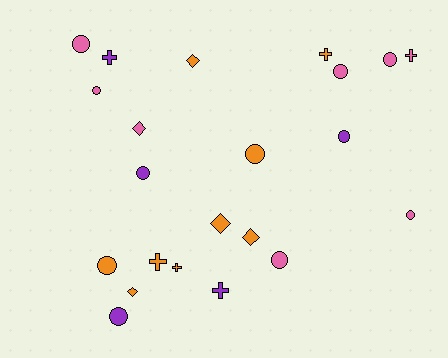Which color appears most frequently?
Orange, with 9 objects.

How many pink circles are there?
There are 6 pink circles.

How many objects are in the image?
There are 22 objects.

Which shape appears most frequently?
Circle, with 11 objects.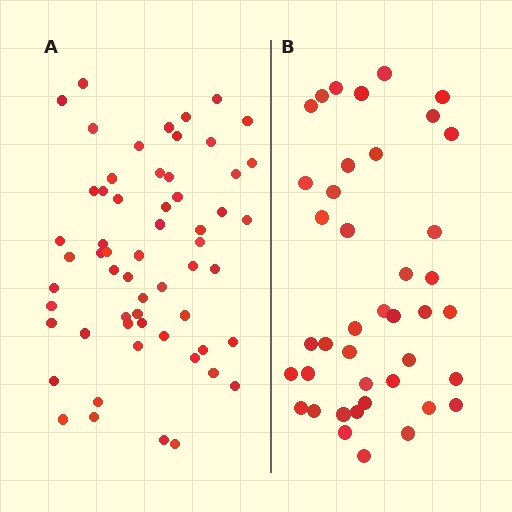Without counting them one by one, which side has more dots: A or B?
Region A (the left region) has more dots.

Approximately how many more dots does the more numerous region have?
Region A has approximately 20 more dots than region B.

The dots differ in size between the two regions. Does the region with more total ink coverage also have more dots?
No. Region B has more total ink coverage because its dots are larger, but region A actually contains more individual dots. Total area can be misleading — the number of items is what matters here.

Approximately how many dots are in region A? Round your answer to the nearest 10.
About 60 dots. (The exact count is 59, which rounds to 60.)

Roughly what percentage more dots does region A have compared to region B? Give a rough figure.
About 45% more.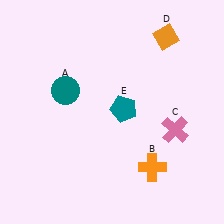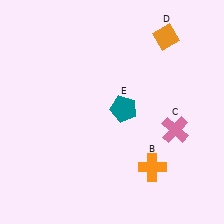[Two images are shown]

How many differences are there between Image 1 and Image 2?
There is 1 difference between the two images.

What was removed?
The teal circle (A) was removed in Image 2.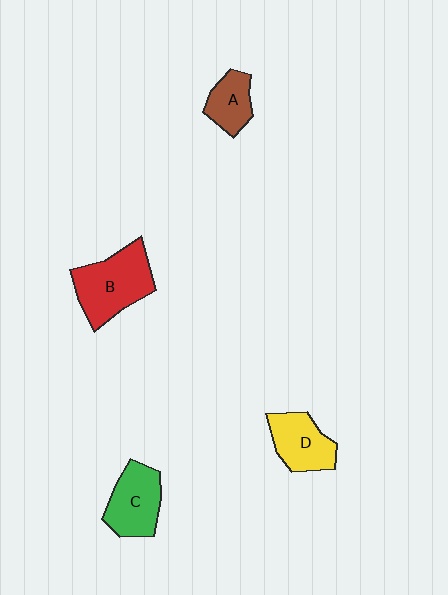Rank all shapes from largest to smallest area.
From largest to smallest: B (red), C (green), D (yellow), A (brown).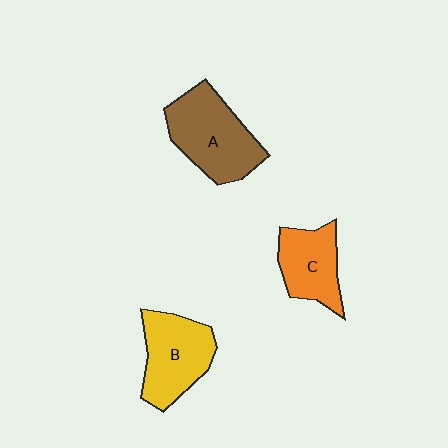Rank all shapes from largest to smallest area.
From largest to smallest: A (brown), B (yellow), C (orange).